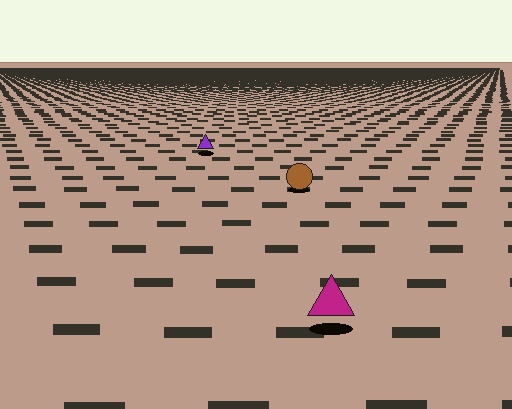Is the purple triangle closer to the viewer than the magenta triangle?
No. The magenta triangle is closer — you can tell from the texture gradient: the ground texture is coarser near it.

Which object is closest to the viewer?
The magenta triangle is closest. The texture marks near it are larger and more spread out.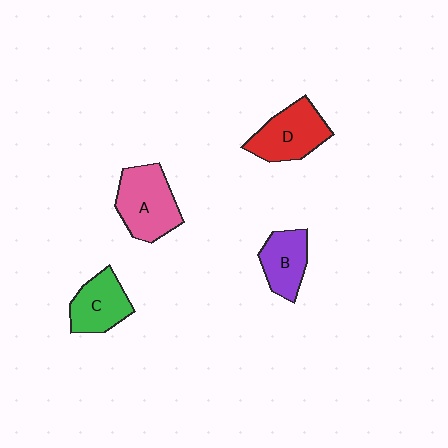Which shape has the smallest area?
Shape B (purple).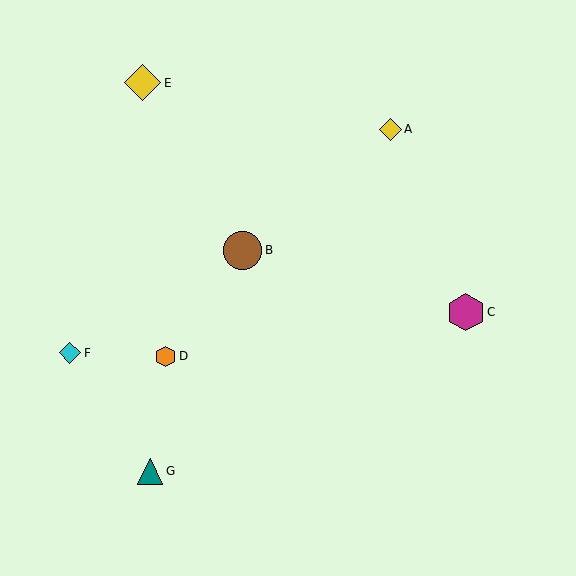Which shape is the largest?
The brown circle (labeled B) is the largest.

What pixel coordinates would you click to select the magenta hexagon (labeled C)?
Click at (466, 312) to select the magenta hexagon C.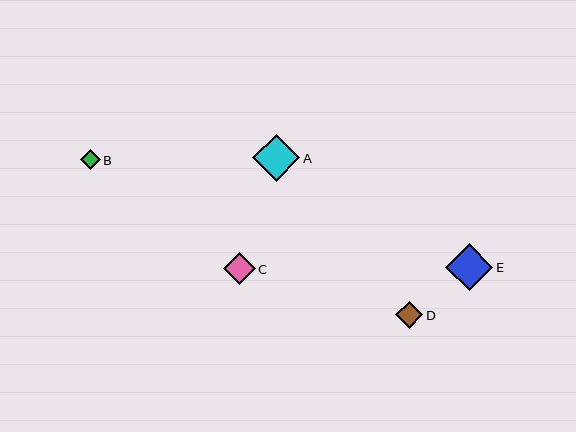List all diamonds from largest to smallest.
From largest to smallest: A, E, C, D, B.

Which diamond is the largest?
Diamond A is the largest with a size of approximately 47 pixels.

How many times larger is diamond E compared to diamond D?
Diamond E is approximately 1.7 times the size of diamond D.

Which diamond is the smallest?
Diamond B is the smallest with a size of approximately 19 pixels.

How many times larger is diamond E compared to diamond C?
Diamond E is approximately 1.4 times the size of diamond C.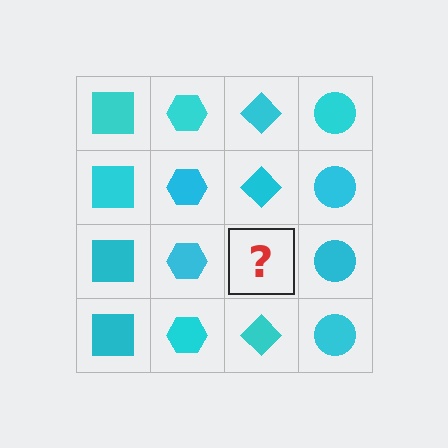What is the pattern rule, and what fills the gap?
The rule is that each column has a consistent shape. The gap should be filled with a cyan diamond.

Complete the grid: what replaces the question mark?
The question mark should be replaced with a cyan diamond.